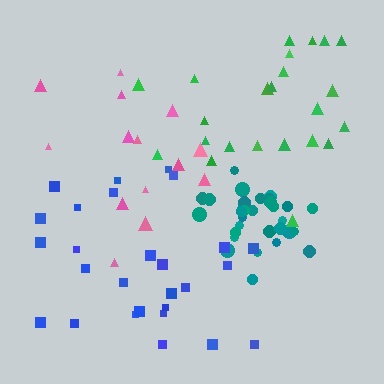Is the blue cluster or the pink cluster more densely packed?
Blue.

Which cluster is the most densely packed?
Teal.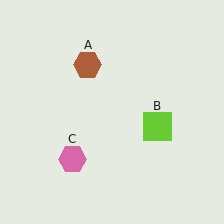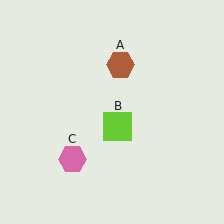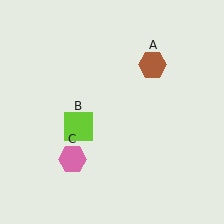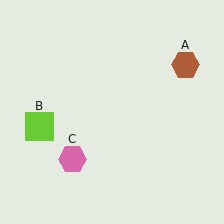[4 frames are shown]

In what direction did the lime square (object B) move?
The lime square (object B) moved left.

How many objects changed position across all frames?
2 objects changed position: brown hexagon (object A), lime square (object B).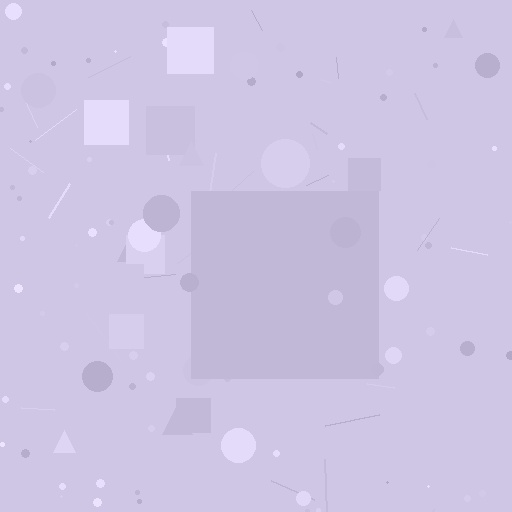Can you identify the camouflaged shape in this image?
The camouflaged shape is a square.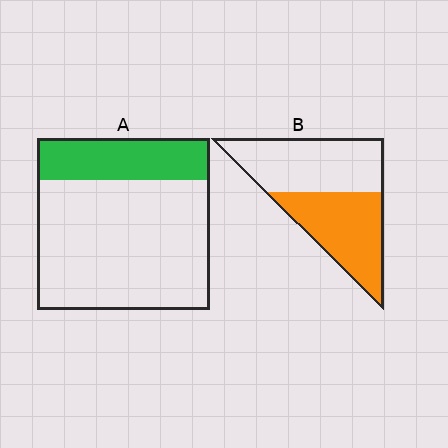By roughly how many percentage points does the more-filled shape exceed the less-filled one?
By roughly 25 percentage points (B over A).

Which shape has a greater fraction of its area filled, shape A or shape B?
Shape B.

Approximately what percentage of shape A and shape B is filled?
A is approximately 25% and B is approximately 45%.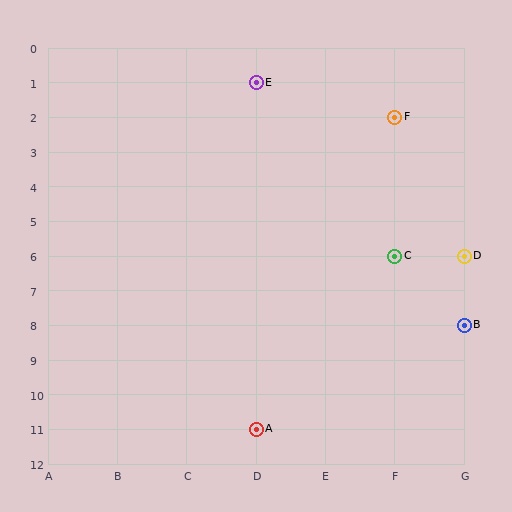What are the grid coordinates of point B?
Point B is at grid coordinates (G, 8).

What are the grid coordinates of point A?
Point A is at grid coordinates (D, 11).